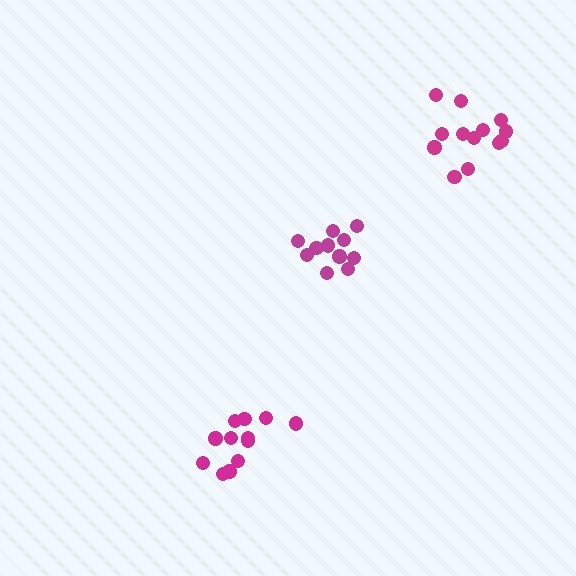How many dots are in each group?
Group 1: 11 dots, Group 2: 13 dots, Group 3: 12 dots (36 total).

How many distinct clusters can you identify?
There are 3 distinct clusters.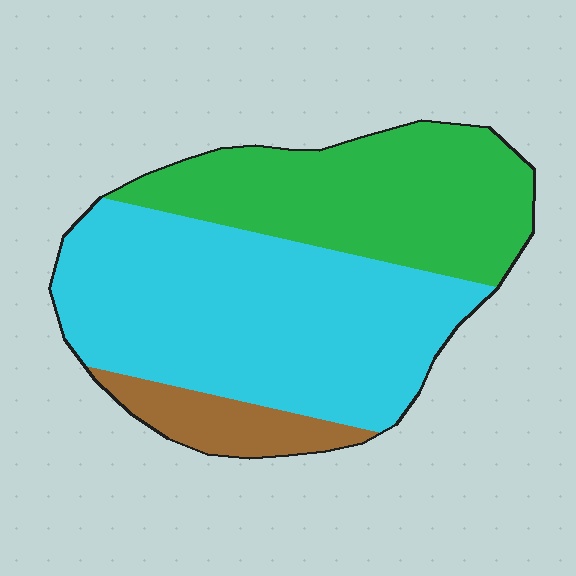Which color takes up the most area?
Cyan, at roughly 55%.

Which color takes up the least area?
Brown, at roughly 10%.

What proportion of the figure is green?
Green takes up between a third and a half of the figure.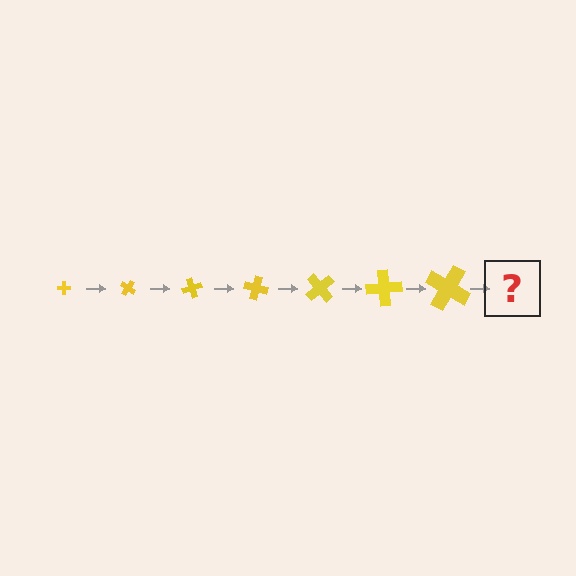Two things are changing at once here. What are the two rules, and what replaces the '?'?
The two rules are that the cross grows larger each step and it rotates 35 degrees each step. The '?' should be a cross, larger than the previous one and rotated 245 degrees from the start.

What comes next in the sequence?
The next element should be a cross, larger than the previous one and rotated 245 degrees from the start.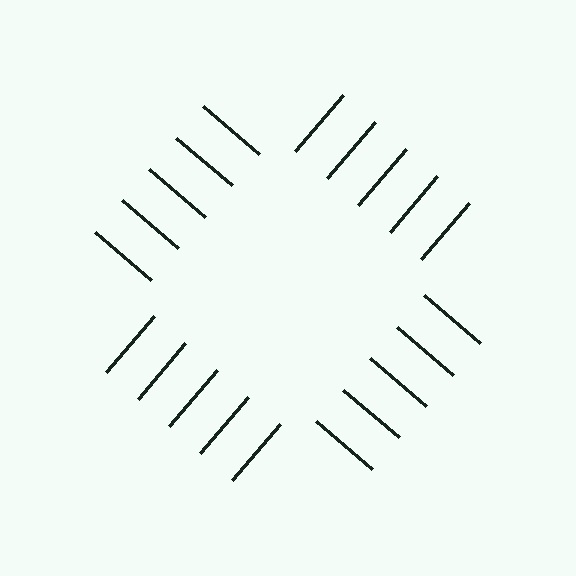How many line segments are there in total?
20 — 5 along each of the 4 edges.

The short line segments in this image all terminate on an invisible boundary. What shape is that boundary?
An illusory square — the line segments terminate on its edges but no continuous stroke is drawn.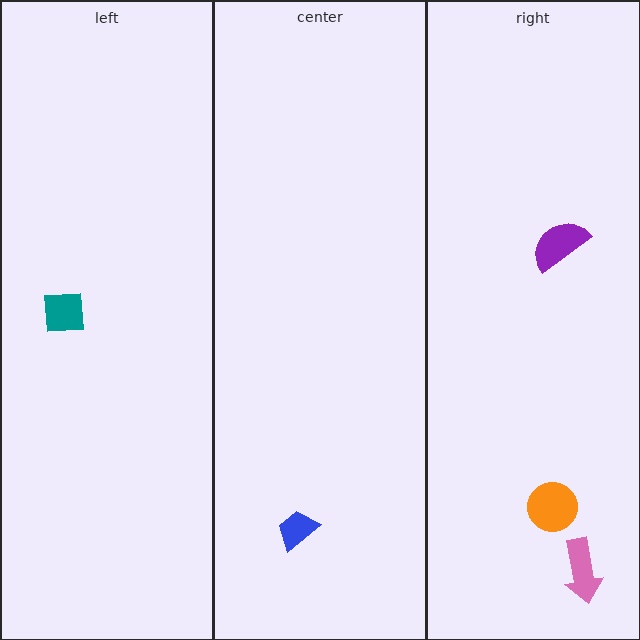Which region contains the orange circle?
The right region.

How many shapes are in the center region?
1.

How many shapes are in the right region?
3.